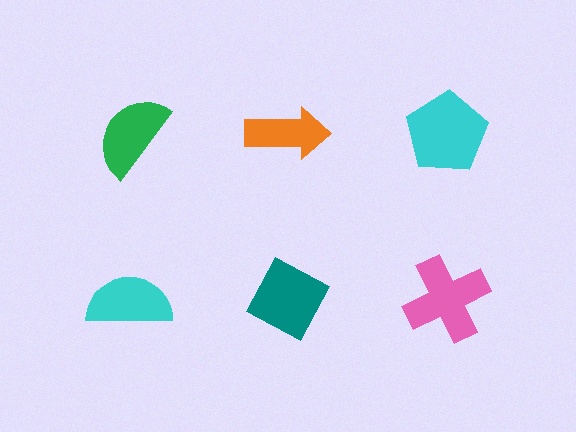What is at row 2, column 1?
A cyan semicircle.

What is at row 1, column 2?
An orange arrow.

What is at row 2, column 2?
A teal diamond.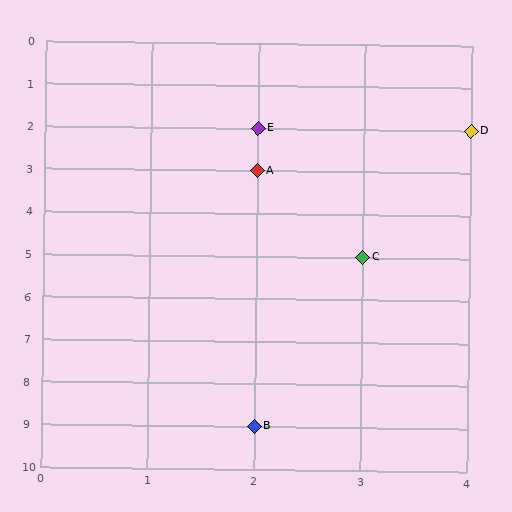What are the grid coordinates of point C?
Point C is at grid coordinates (3, 5).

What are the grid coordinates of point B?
Point B is at grid coordinates (2, 9).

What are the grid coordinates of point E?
Point E is at grid coordinates (2, 2).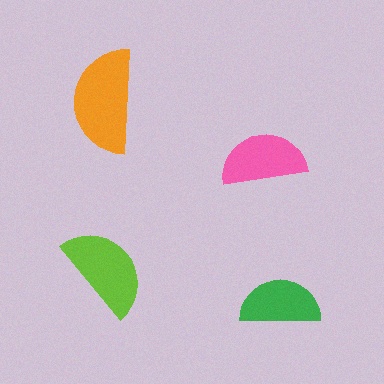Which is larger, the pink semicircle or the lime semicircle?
The lime one.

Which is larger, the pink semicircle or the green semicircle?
The pink one.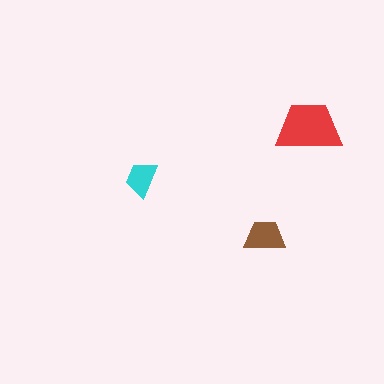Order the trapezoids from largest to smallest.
the red one, the brown one, the cyan one.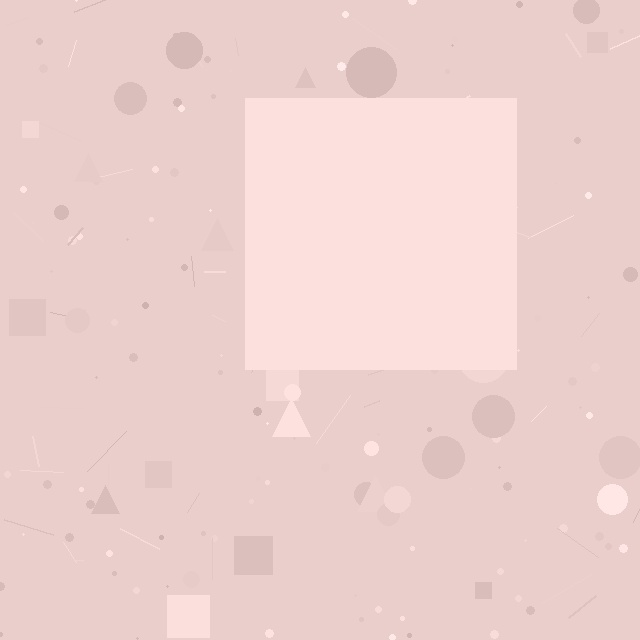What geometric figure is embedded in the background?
A square is embedded in the background.